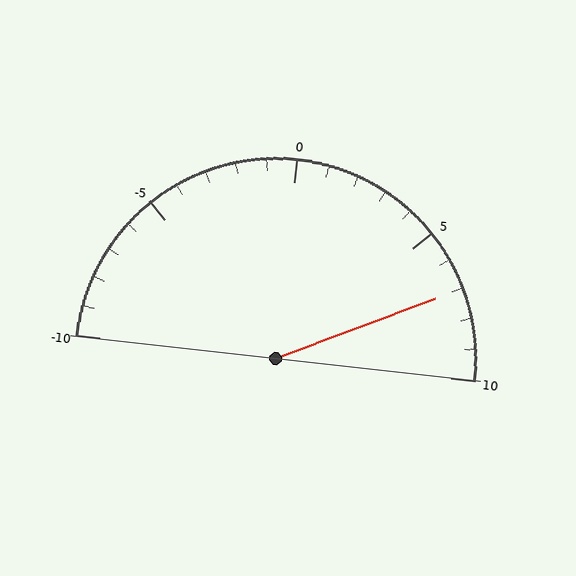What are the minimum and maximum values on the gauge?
The gauge ranges from -10 to 10.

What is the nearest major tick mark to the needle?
The nearest major tick mark is 5.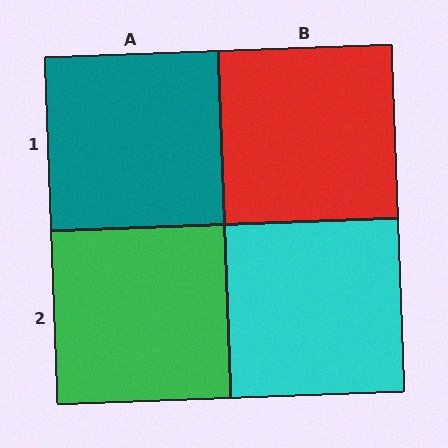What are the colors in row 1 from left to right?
Teal, red.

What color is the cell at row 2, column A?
Green.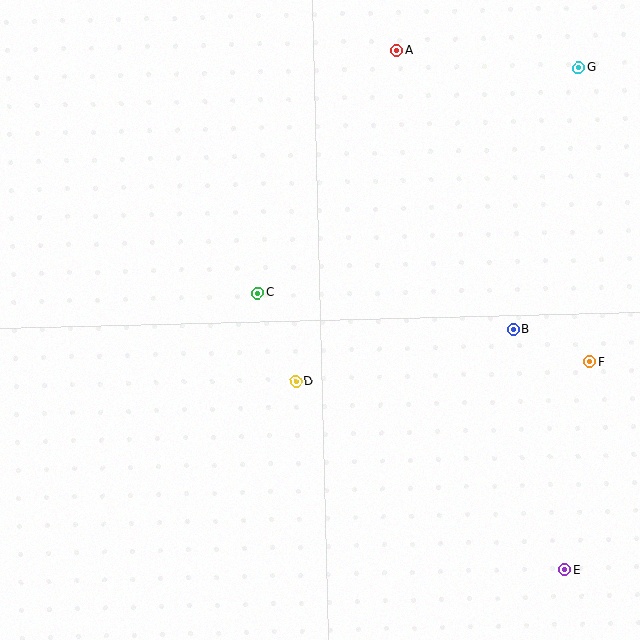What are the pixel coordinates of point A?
Point A is at (397, 50).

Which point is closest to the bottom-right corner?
Point E is closest to the bottom-right corner.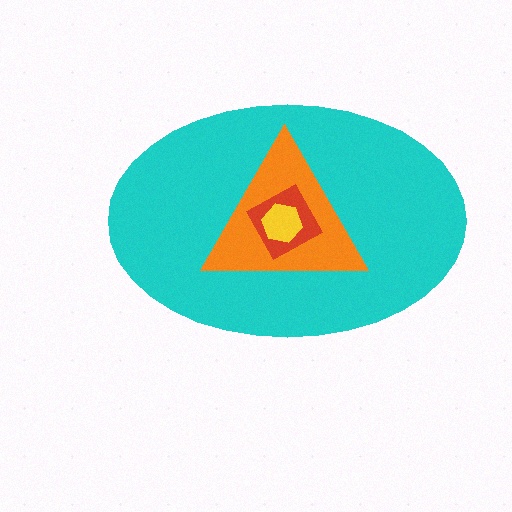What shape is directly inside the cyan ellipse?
The orange triangle.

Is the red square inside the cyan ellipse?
Yes.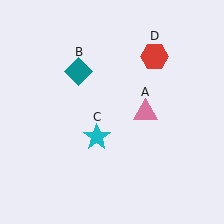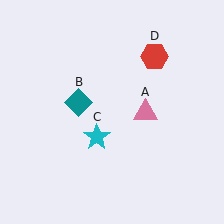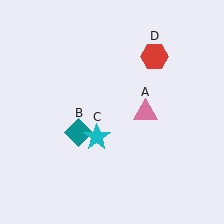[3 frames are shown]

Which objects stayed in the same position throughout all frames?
Pink triangle (object A) and cyan star (object C) and red hexagon (object D) remained stationary.